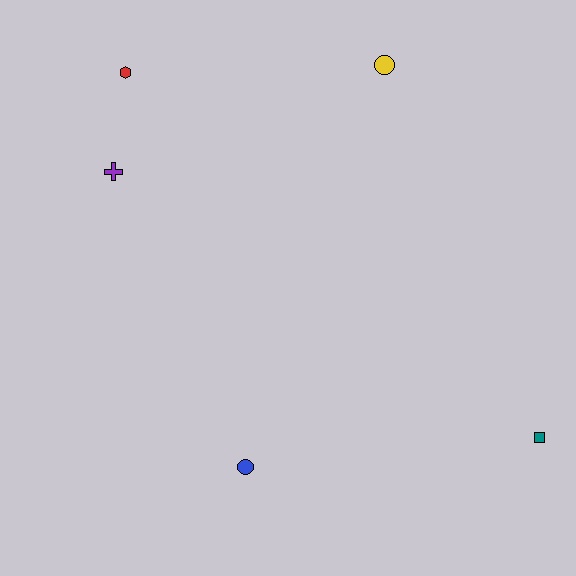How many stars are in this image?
There are no stars.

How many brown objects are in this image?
There are no brown objects.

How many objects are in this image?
There are 5 objects.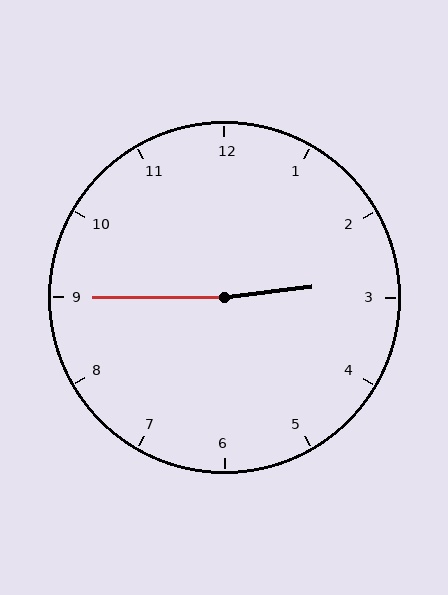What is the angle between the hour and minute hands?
Approximately 172 degrees.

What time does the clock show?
2:45.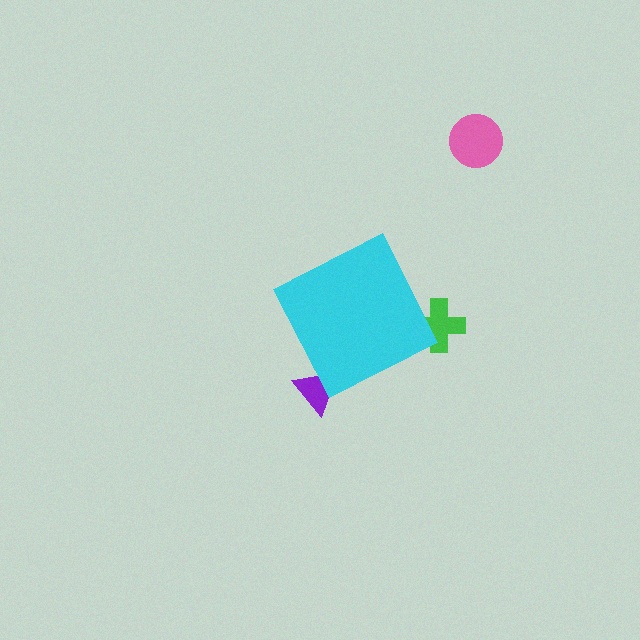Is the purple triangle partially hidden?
Yes, the purple triangle is partially hidden behind the cyan diamond.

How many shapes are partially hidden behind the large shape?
2 shapes are partially hidden.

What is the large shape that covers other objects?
A cyan diamond.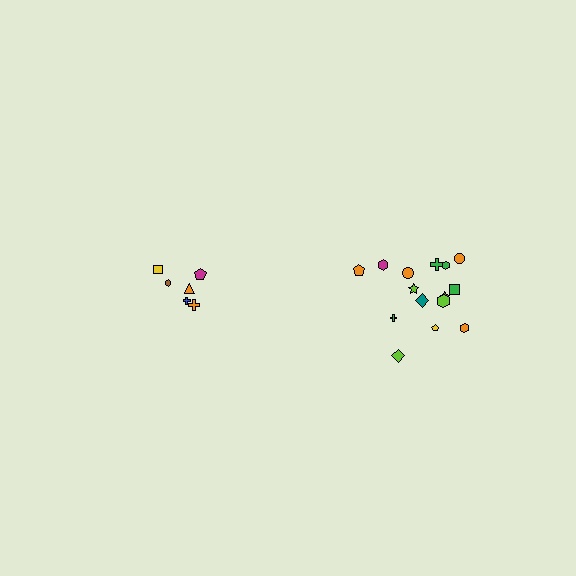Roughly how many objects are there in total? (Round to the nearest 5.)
Roughly 20 objects in total.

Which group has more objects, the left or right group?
The right group.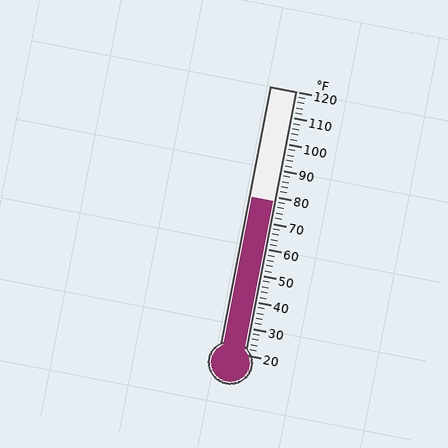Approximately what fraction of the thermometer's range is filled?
The thermometer is filled to approximately 60% of its range.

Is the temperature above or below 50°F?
The temperature is above 50°F.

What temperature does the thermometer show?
The thermometer shows approximately 78°F.